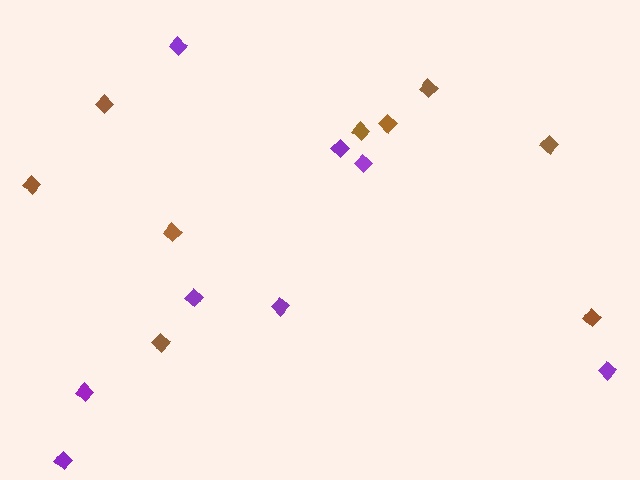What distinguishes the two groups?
There are 2 groups: one group of purple diamonds (8) and one group of brown diamonds (9).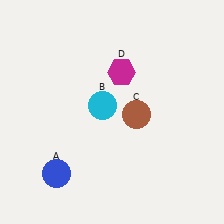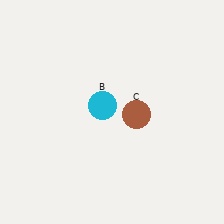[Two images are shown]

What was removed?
The magenta hexagon (D), the blue circle (A) were removed in Image 2.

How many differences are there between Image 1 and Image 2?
There are 2 differences between the two images.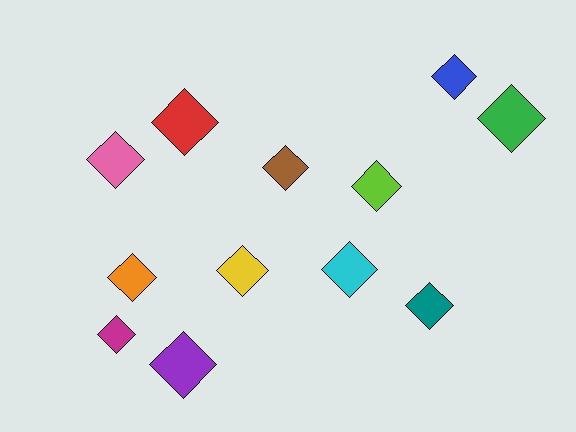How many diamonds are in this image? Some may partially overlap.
There are 12 diamonds.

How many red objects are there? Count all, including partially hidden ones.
There is 1 red object.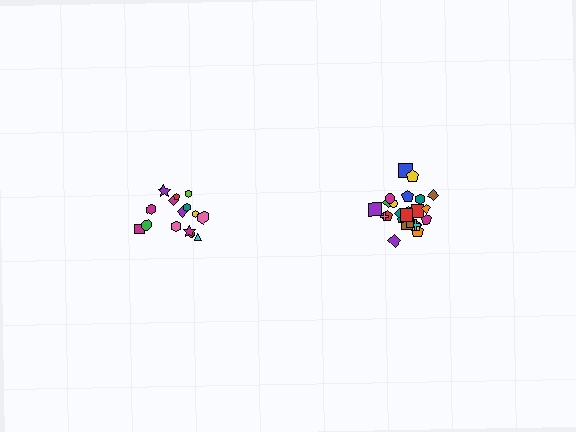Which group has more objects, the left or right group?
The right group.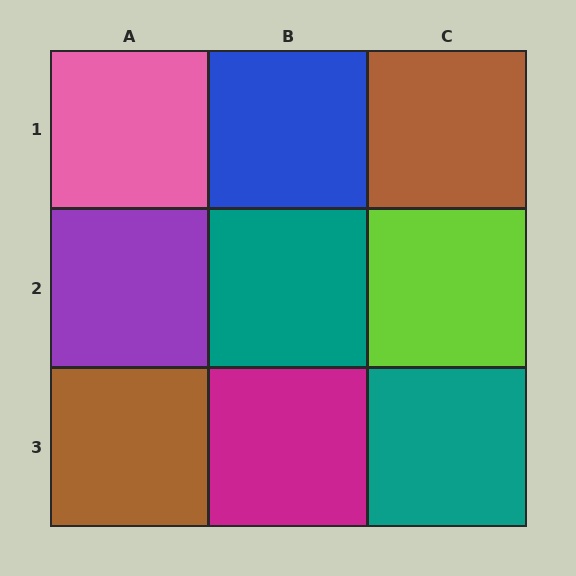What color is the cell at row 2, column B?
Teal.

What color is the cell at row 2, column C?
Lime.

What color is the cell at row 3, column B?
Magenta.